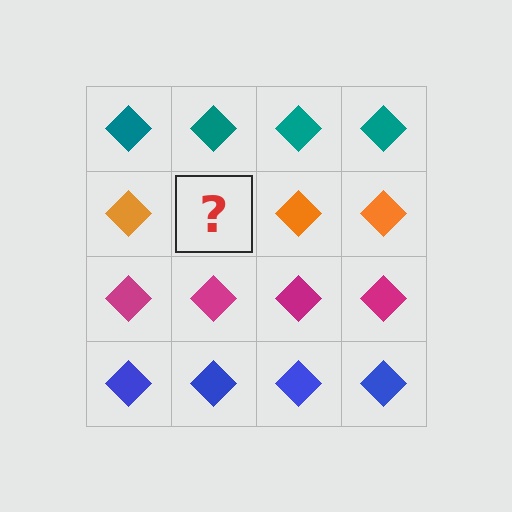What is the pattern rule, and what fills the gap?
The rule is that each row has a consistent color. The gap should be filled with an orange diamond.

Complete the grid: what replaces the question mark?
The question mark should be replaced with an orange diamond.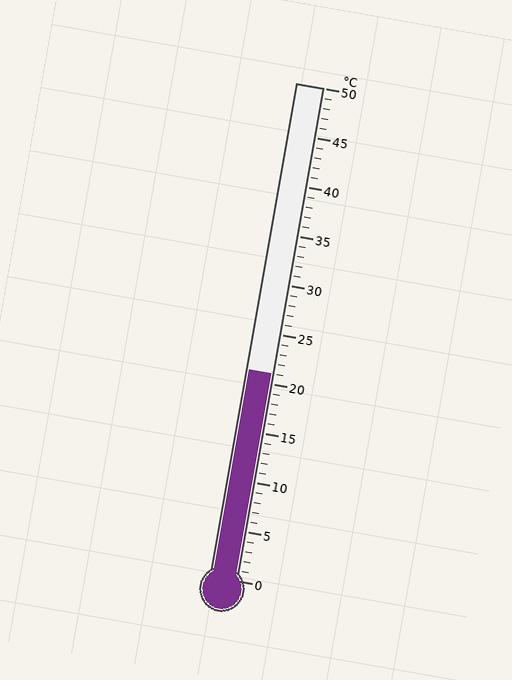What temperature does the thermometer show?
The thermometer shows approximately 21°C.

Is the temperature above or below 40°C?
The temperature is below 40°C.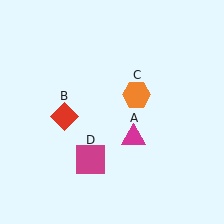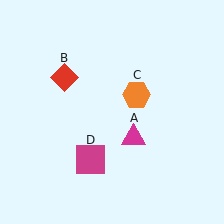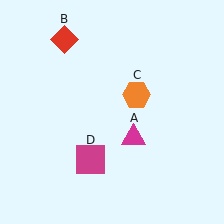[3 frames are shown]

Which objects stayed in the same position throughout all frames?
Magenta triangle (object A) and orange hexagon (object C) and magenta square (object D) remained stationary.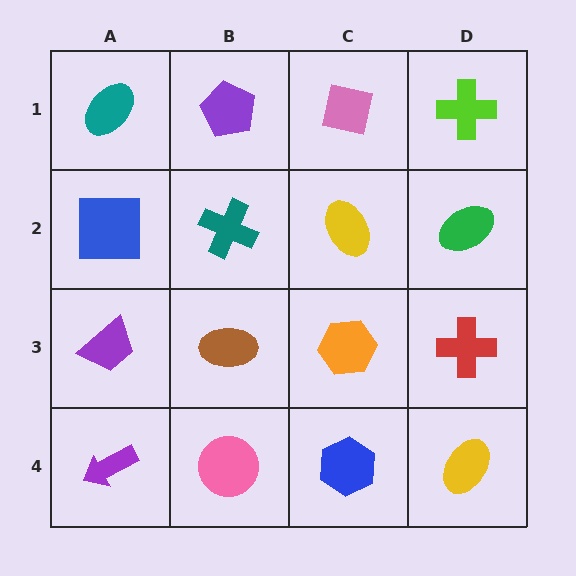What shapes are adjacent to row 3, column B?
A teal cross (row 2, column B), a pink circle (row 4, column B), a purple trapezoid (row 3, column A), an orange hexagon (row 3, column C).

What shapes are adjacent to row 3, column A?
A blue square (row 2, column A), a purple arrow (row 4, column A), a brown ellipse (row 3, column B).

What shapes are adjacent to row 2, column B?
A purple pentagon (row 1, column B), a brown ellipse (row 3, column B), a blue square (row 2, column A), a yellow ellipse (row 2, column C).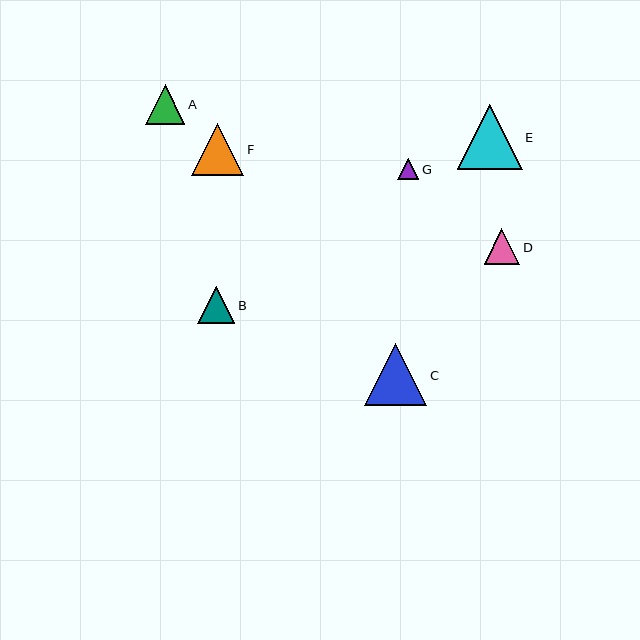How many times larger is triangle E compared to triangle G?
Triangle E is approximately 3.1 times the size of triangle G.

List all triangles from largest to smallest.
From largest to smallest: E, C, F, A, B, D, G.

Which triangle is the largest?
Triangle E is the largest with a size of approximately 65 pixels.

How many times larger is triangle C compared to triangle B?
Triangle C is approximately 1.7 times the size of triangle B.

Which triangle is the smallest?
Triangle G is the smallest with a size of approximately 21 pixels.